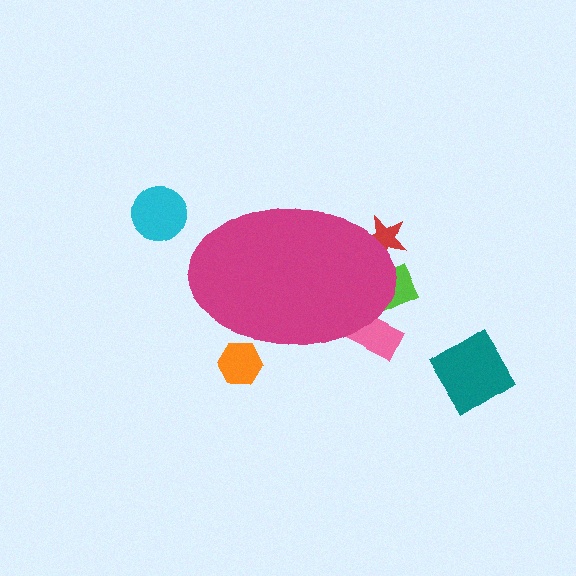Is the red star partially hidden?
Yes, the red star is partially hidden behind the magenta ellipse.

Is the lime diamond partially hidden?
Yes, the lime diamond is partially hidden behind the magenta ellipse.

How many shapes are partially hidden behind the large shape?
4 shapes are partially hidden.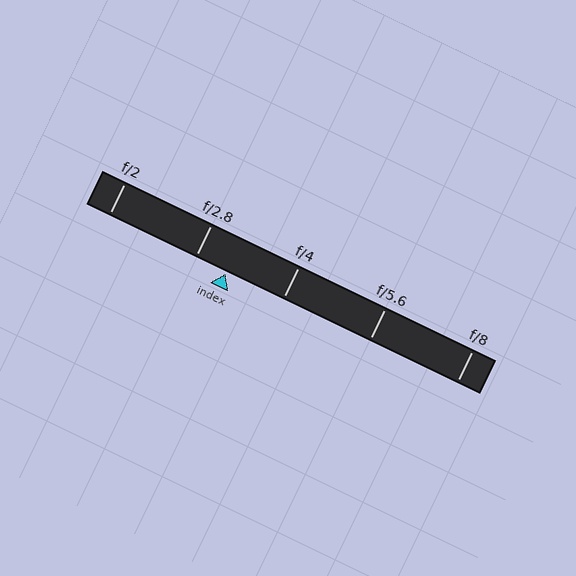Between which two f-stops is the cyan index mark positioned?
The index mark is between f/2.8 and f/4.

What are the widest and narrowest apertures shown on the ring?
The widest aperture shown is f/2 and the narrowest is f/8.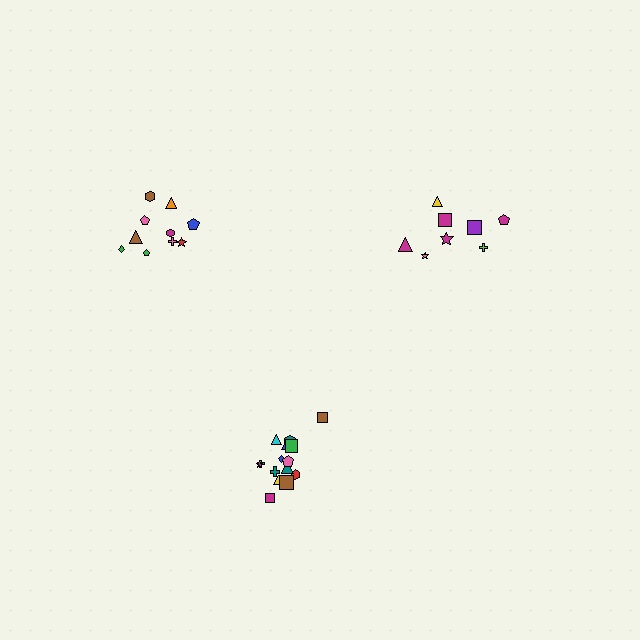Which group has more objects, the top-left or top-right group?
The top-left group.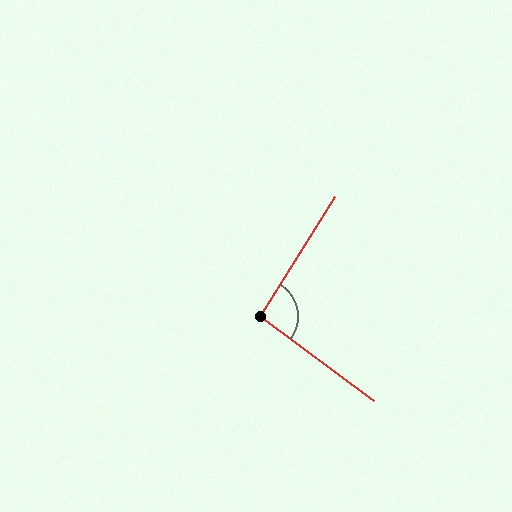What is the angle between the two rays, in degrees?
Approximately 95 degrees.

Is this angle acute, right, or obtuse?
It is approximately a right angle.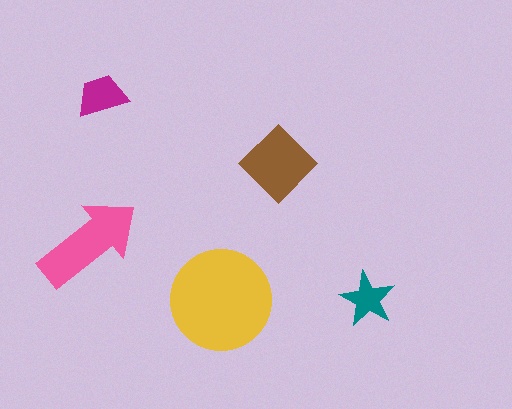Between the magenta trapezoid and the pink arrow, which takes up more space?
The pink arrow.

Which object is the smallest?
The teal star.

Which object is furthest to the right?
The teal star is rightmost.